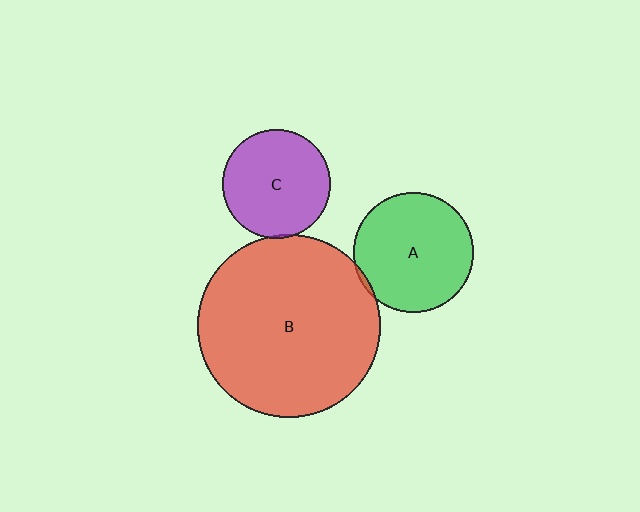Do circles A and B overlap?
Yes.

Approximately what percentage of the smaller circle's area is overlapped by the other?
Approximately 5%.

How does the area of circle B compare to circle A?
Approximately 2.3 times.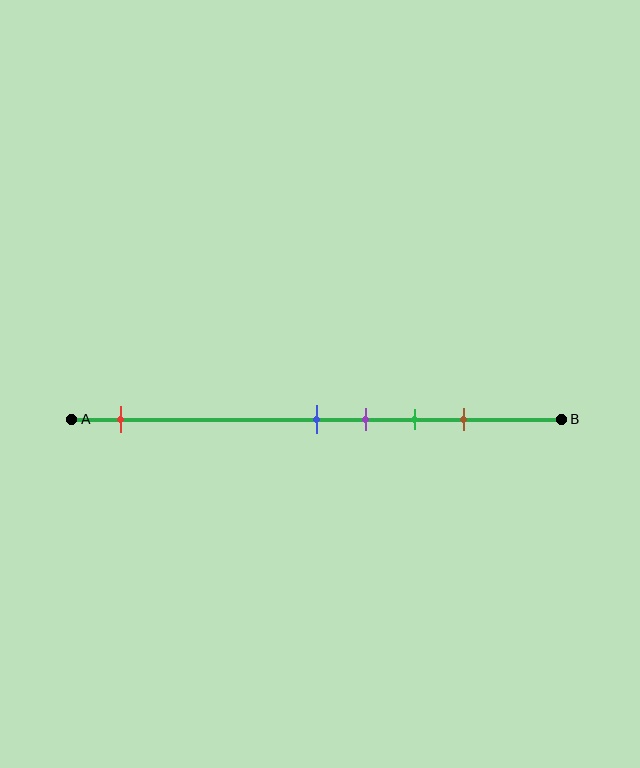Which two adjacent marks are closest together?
The blue and purple marks are the closest adjacent pair.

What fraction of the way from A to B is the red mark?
The red mark is approximately 10% (0.1) of the way from A to B.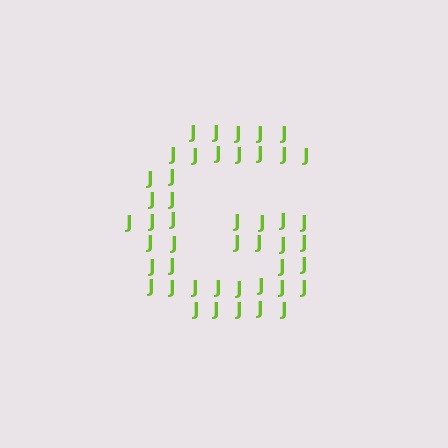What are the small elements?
The small elements are letter J's.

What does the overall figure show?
The overall figure shows the letter G.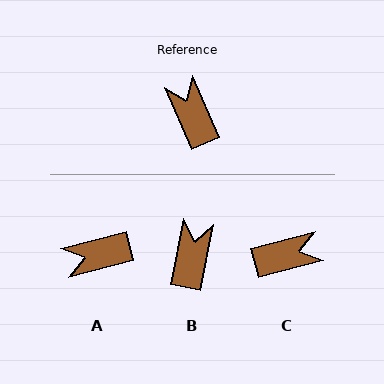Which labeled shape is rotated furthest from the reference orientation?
C, about 99 degrees away.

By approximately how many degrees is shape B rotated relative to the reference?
Approximately 35 degrees clockwise.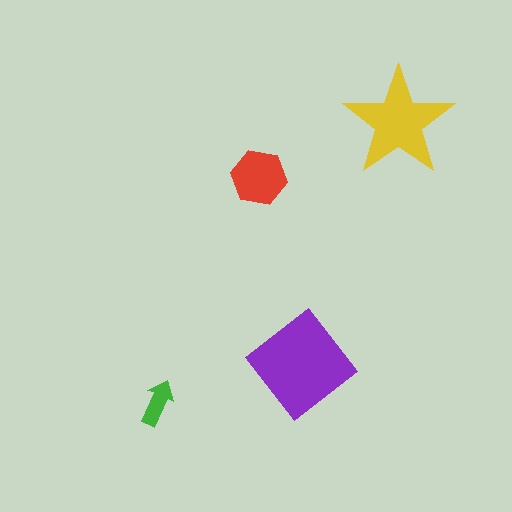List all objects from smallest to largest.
The green arrow, the red hexagon, the yellow star, the purple diamond.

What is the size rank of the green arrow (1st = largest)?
4th.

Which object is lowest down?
The green arrow is bottommost.